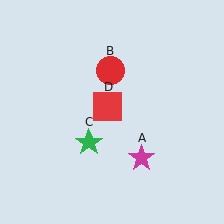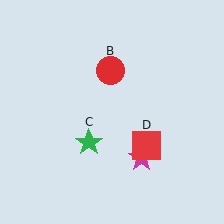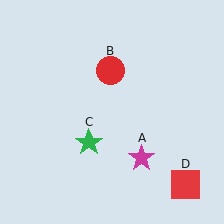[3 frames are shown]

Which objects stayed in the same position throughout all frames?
Magenta star (object A) and red circle (object B) and green star (object C) remained stationary.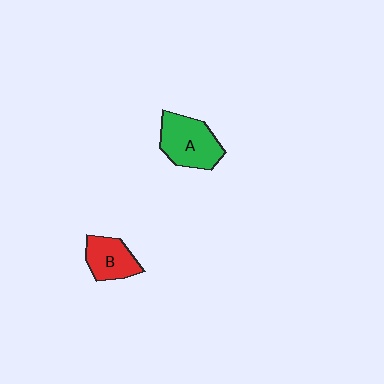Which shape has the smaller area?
Shape B (red).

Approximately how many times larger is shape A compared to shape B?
Approximately 1.4 times.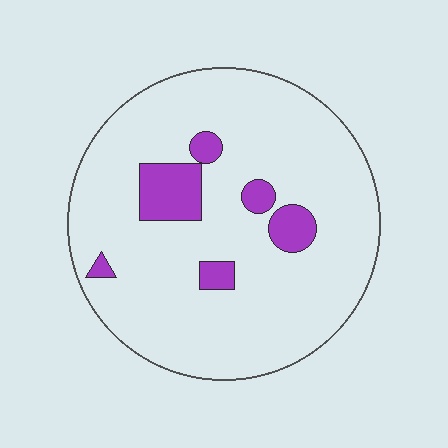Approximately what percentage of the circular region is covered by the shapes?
Approximately 10%.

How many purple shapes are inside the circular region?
6.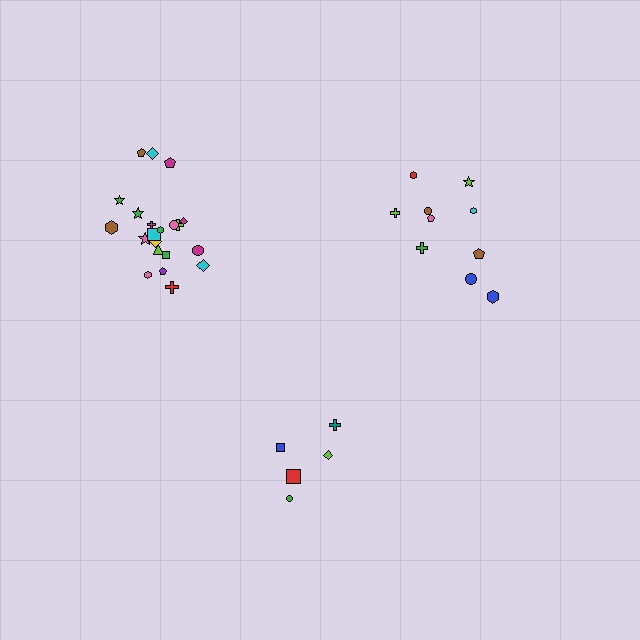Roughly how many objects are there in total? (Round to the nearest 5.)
Roughly 35 objects in total.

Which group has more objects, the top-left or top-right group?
The top-left group.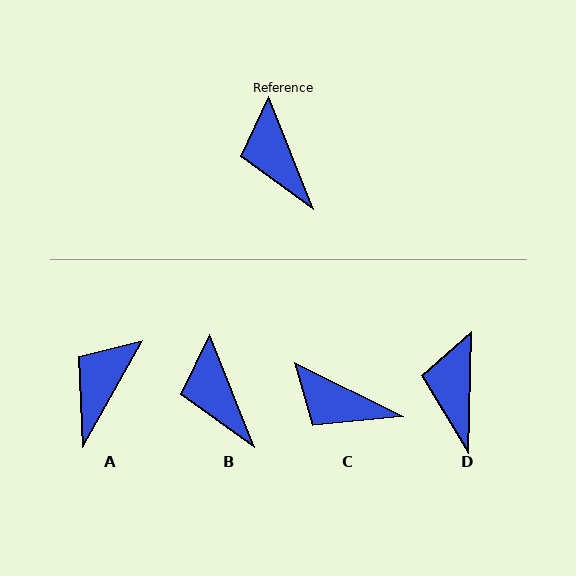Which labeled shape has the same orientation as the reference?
B.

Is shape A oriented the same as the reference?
No, it is off by about 51 degrees.